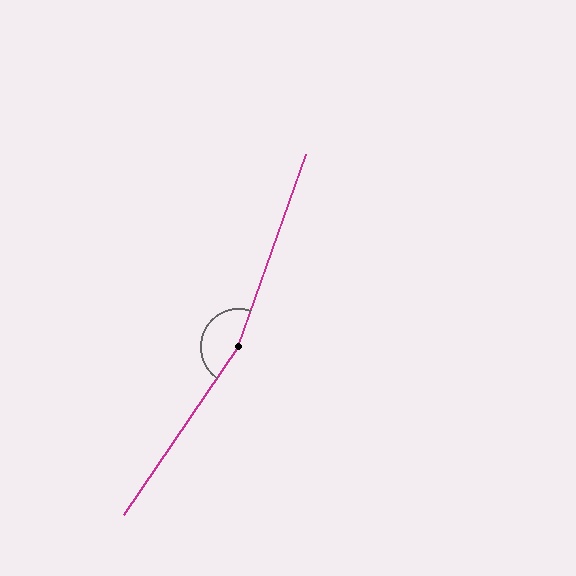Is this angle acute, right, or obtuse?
It is obtuse.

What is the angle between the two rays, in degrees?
Approximately 165 degrees.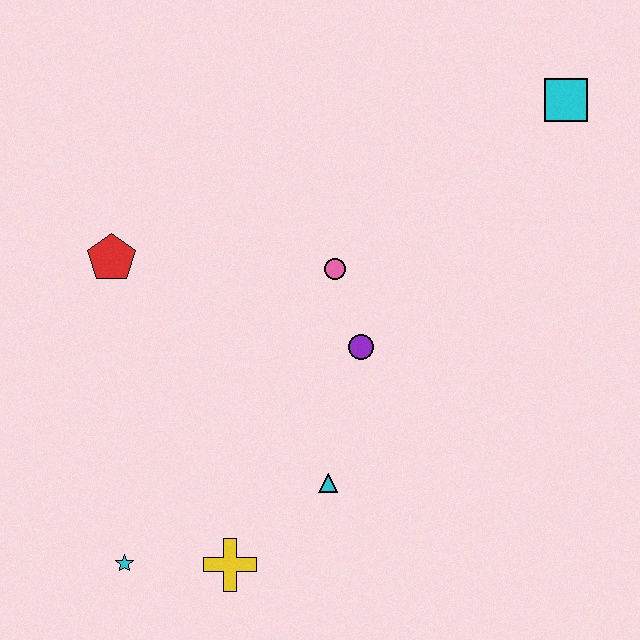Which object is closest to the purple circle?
The pink circle is closest to the purple circle.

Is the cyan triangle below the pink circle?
Yes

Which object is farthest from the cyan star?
The cyan square is farthest from the cyan star.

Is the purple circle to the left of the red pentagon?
No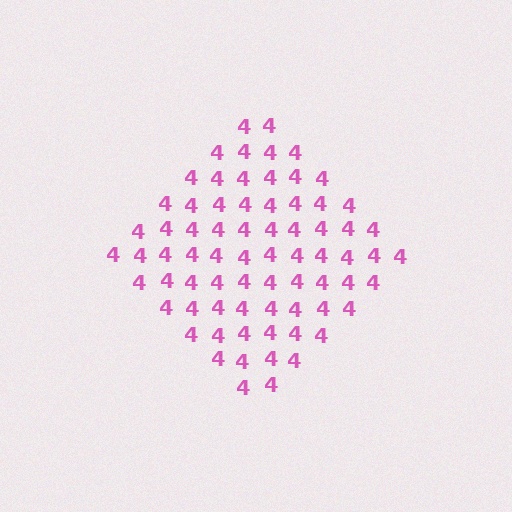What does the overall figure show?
The overall figure shows a diamond.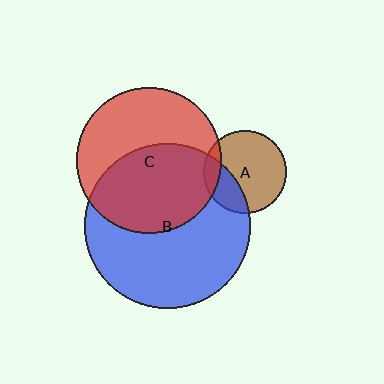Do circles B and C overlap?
Yes.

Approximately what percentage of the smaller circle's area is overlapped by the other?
Approximately 50%.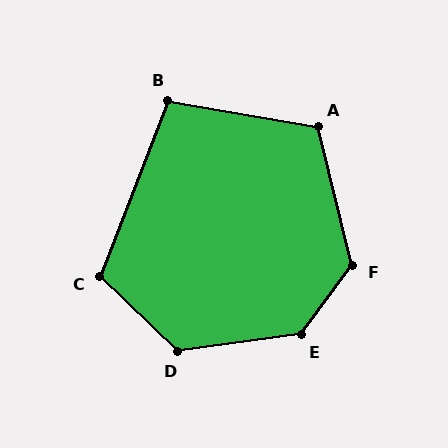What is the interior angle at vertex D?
Approximately 129 degrees (obtuse).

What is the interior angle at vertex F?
Approximately 130 degrees (obtuse).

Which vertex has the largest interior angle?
E, at approximately 134 degrees.